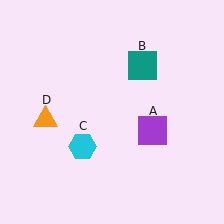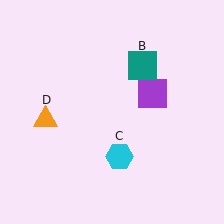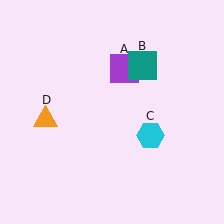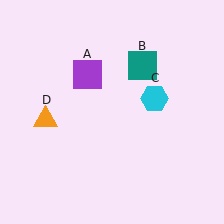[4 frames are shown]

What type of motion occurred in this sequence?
The purple square (object A), cyan hexagon (object C) rotated counterclockwise around the center of the scene.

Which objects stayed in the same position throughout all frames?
Teal square (object B) and orange triangle (object D) remained stationary.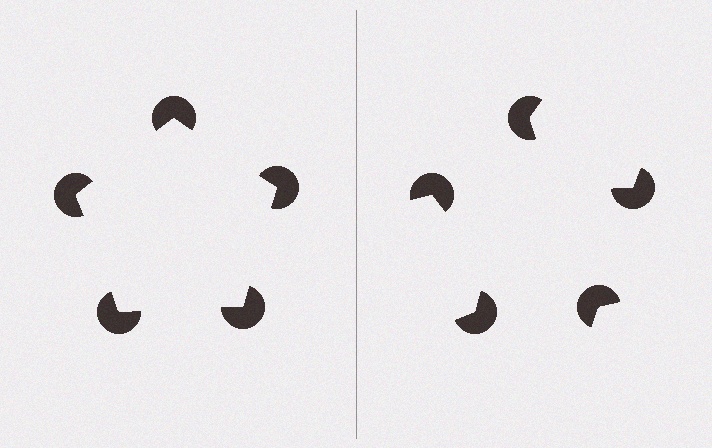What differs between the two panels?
The pac-man discs are positioned identically on both sides; only the wedge orientations differ. On the left they align to a pentagon; on the right they are misaligned.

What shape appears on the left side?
An illusory pentagon.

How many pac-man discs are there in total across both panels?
10 — 5 on each side.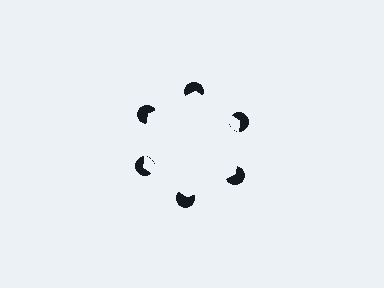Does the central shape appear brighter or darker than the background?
It typically appears slightly brighter than the background, even though no actual brightness change is drawn.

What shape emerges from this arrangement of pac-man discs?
An illusory hexagon — its edges are inferred from the aligned wedge cuts in the pac-man discs, not physically drawn.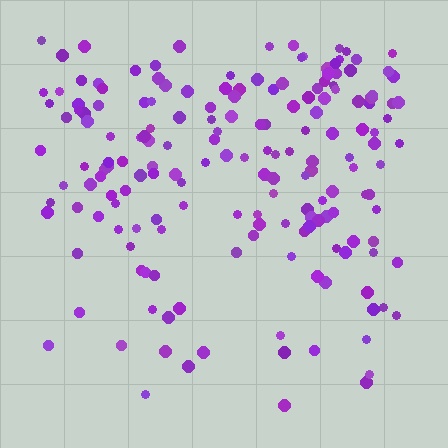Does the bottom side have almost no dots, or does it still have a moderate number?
Still a moderate number, just noticeably fewer than the top.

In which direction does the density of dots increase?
From bottom to top, with the top side densest.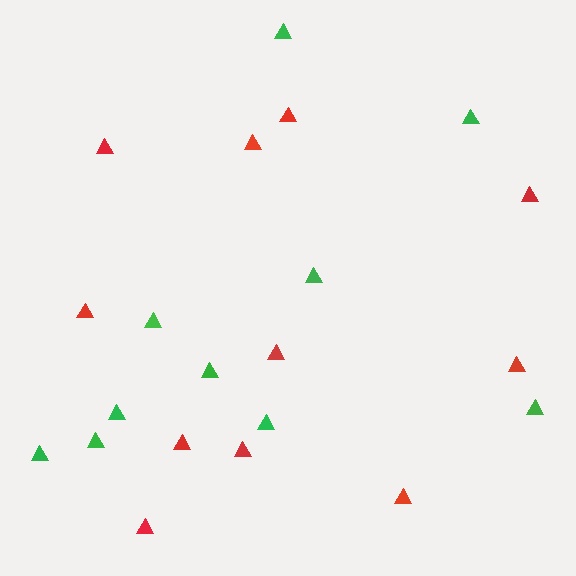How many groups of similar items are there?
There are 2 groups: one group of red triangles (11) and one group of green triangles (10).